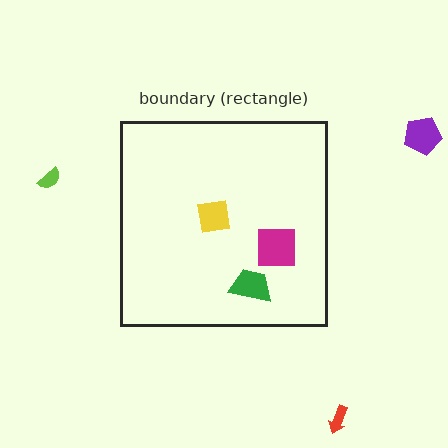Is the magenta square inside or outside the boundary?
Inside.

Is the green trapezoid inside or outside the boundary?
Inside.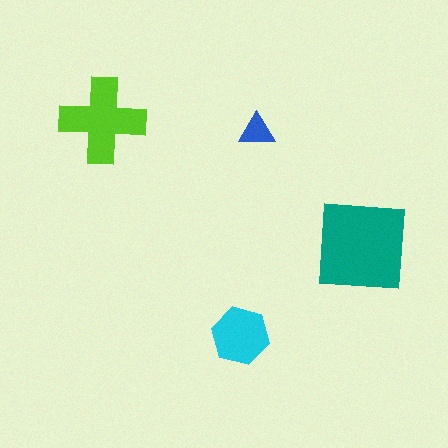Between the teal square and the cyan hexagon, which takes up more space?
The teal square.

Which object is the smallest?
The blue triangle.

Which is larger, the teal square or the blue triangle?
The teal square.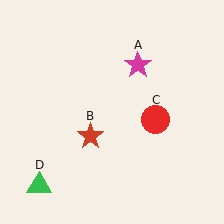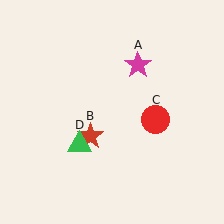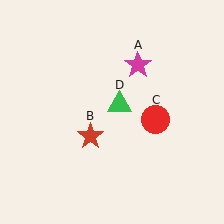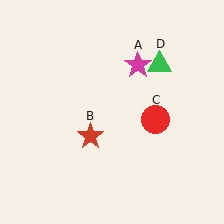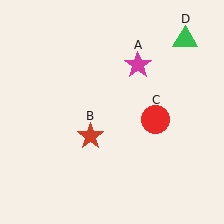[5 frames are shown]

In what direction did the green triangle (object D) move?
The green triangle (object D) moved up and to the right.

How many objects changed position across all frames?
1 object changed position: green triangle (object D).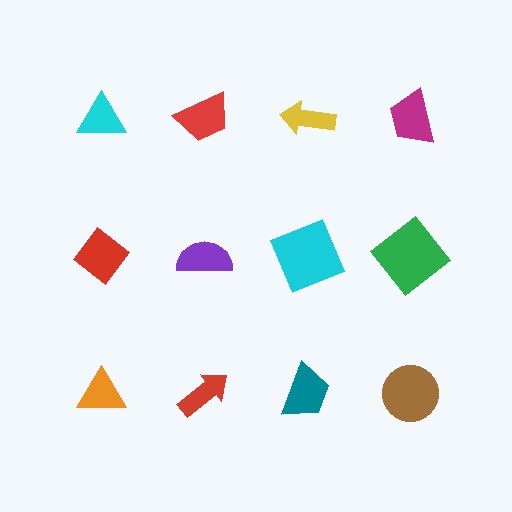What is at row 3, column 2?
A red arrow.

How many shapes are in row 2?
4 shapes.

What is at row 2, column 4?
A green diamond.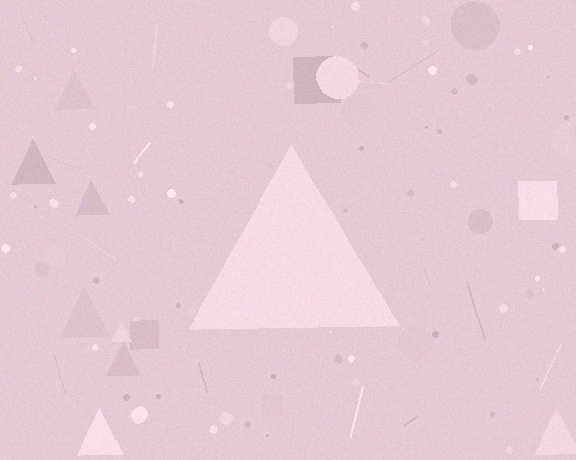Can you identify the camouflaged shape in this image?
The camouflaged shape is a triangle.